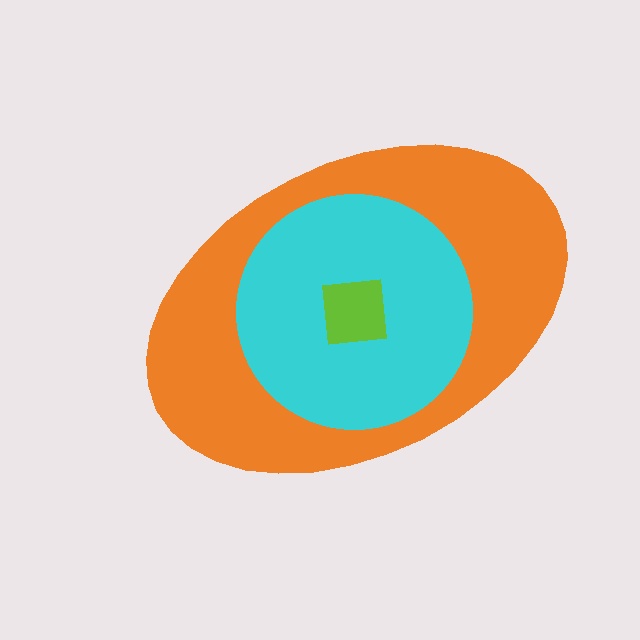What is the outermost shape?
The orange ellipse.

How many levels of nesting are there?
3.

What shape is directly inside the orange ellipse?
The cyan circle.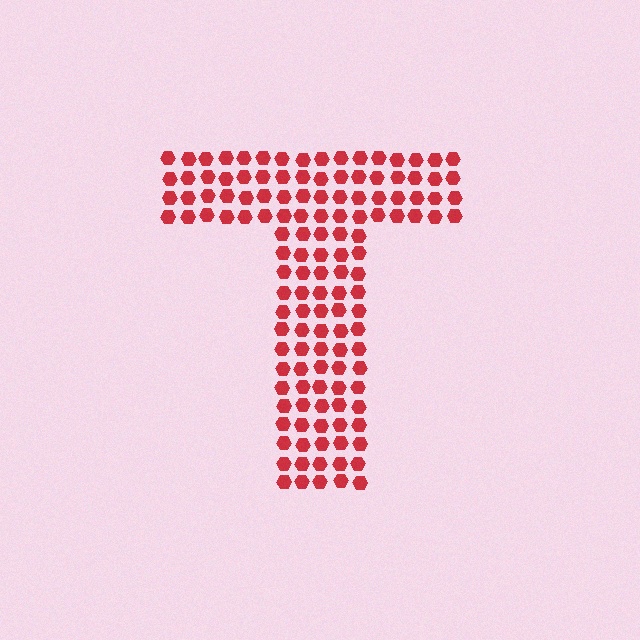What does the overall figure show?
The overall figure shows the letter T.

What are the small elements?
The small elements are hexagons.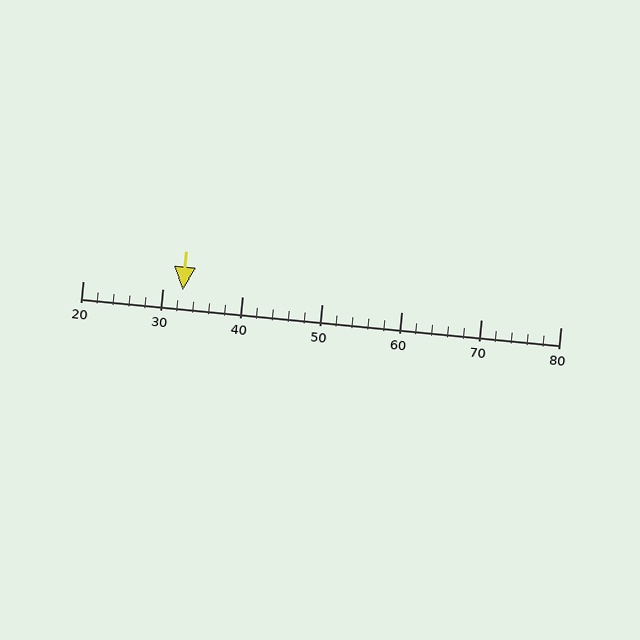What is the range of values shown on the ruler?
The ruler shows values from 20 to 80.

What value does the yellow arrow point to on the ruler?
The yellow arrow points to approximately 33.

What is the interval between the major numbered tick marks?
The major tick marks are spaced 10 units apart.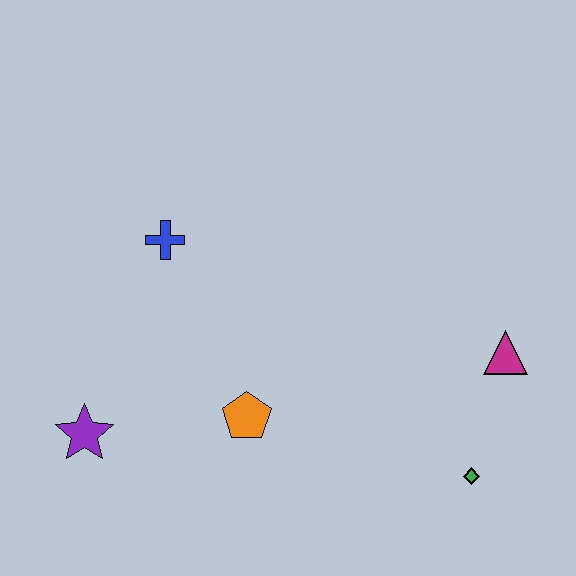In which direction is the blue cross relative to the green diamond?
The blue cross is to the left of the green diamond.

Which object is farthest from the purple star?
The magenta triangle is farthest from the purple star.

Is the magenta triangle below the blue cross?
Yes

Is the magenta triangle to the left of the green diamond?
No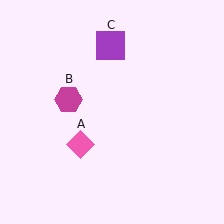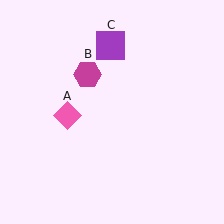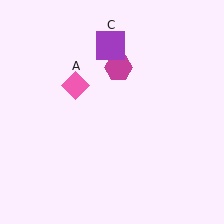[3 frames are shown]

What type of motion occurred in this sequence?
The pink diamond (object A), magenta hexagon (object B) rotated clockwise around the center of the scene.